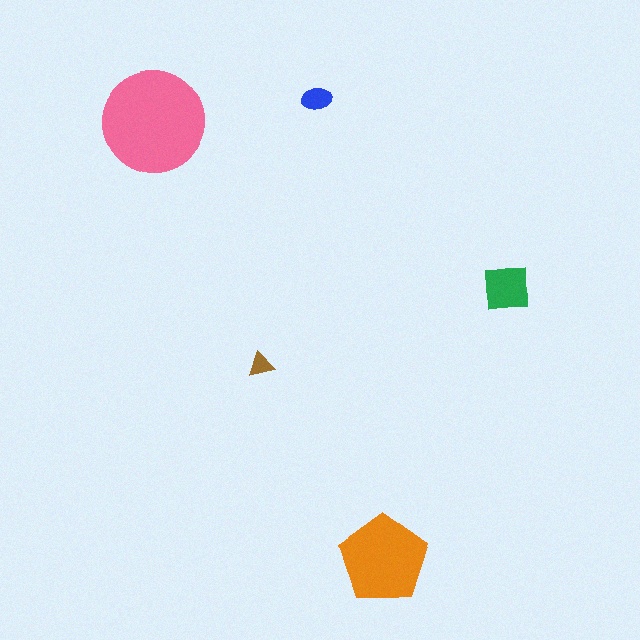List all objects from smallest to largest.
The brown triangle, the blue ellipse, the green square, the orange pentagon, the pink circle.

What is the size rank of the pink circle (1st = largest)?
1st.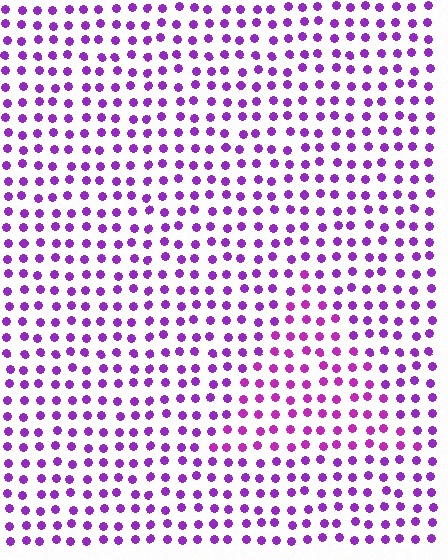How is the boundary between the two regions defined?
The boundary is defined purely by a slight shift in hue (about 21 degrees). Spacing, size, and orientation are identical on both sides.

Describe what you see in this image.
The image is filled with small purple elements in a uniform arrangement. A triangle-shaped region is visible where the elements are tinted to a slightly different hue, forming a subtle color boundary.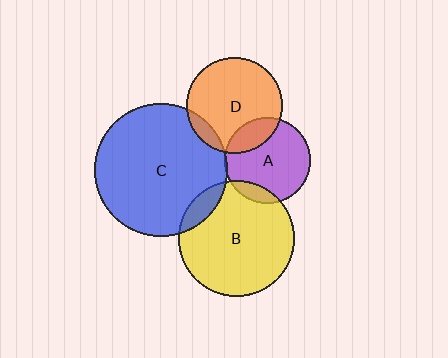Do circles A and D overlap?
Yes.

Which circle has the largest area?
Circle C (blue).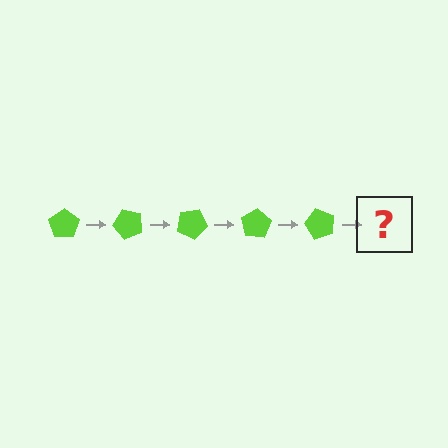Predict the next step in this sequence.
The next step is a lime pentagon rotated 250 degrees.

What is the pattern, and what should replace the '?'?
The pattern is that the pentagon rotates 50 degrees each step. The '?' should be a lime pentagon rotated 250 degrees.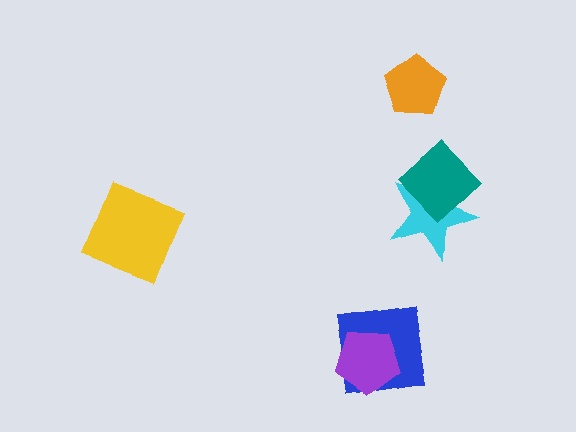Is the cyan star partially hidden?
Yes, it is partially covered by another shape.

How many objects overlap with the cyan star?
1 object overlaps with the cyan star.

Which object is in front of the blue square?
The purple pentagon is in front of the blue square.